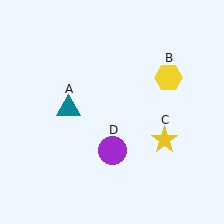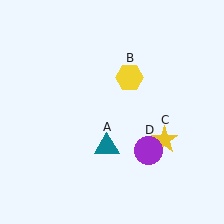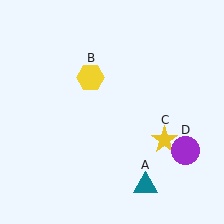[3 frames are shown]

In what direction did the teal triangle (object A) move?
The teal triangle (object A) moved down and to the right.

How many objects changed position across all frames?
3 objects changed position: teal triangle (object A), yellow hexagon (object B), purple circle (object D).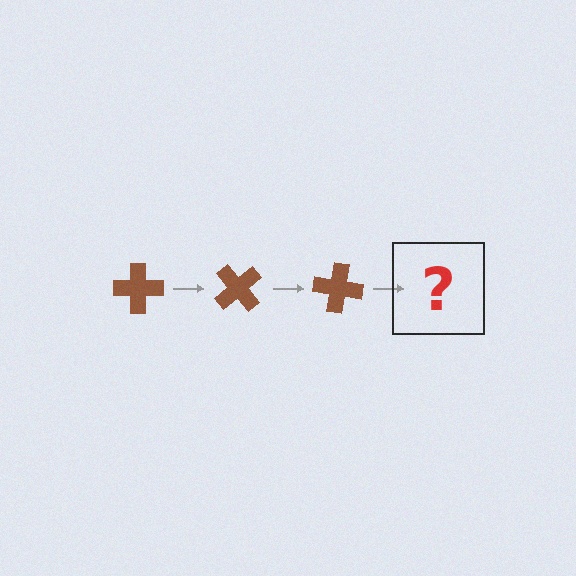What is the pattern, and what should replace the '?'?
The pattern is that the cross rotates 50 degrees each step. The '?' should be a brown cross rotated 150 degrees.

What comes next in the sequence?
The next element should be a brown cross rotated 150 degrees.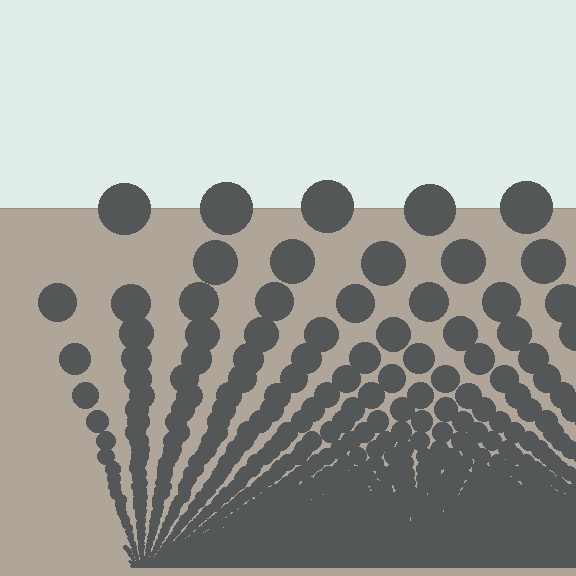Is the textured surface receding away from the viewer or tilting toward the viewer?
The surface appears to tilt toward the viewer. Texture elements get larger and sparser toward the top.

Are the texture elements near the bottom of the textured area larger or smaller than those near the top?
Smaller. The gradient is inverted — elements near the bottom are smaller and denser.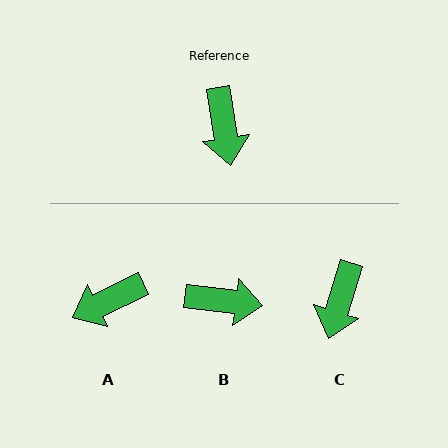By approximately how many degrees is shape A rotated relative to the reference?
Approximately 73 degrees clockwise.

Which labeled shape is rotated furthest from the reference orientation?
B, about 74 degrees away.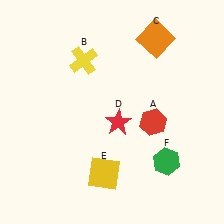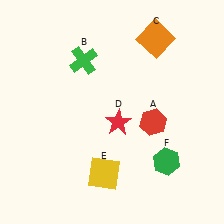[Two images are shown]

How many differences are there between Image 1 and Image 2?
There is 1 difference between the two images.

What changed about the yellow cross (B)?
In Image 1, B is yellow. In Image 2, it changed to green.